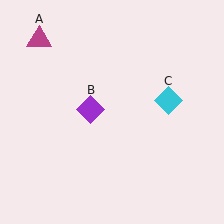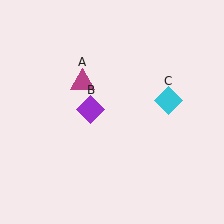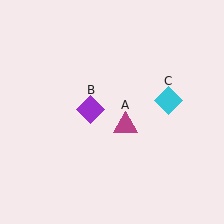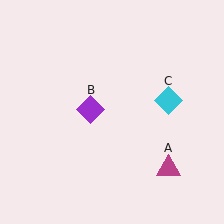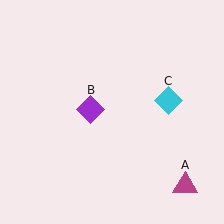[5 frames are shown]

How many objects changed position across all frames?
1 object changed position: magenta triangle (object A).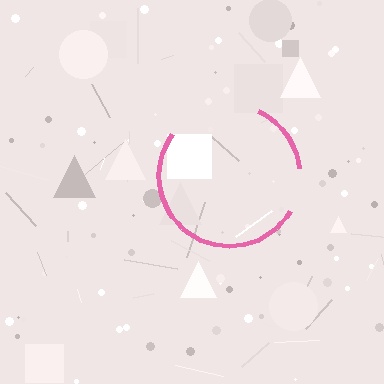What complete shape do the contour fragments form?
The contour fragments form a circle.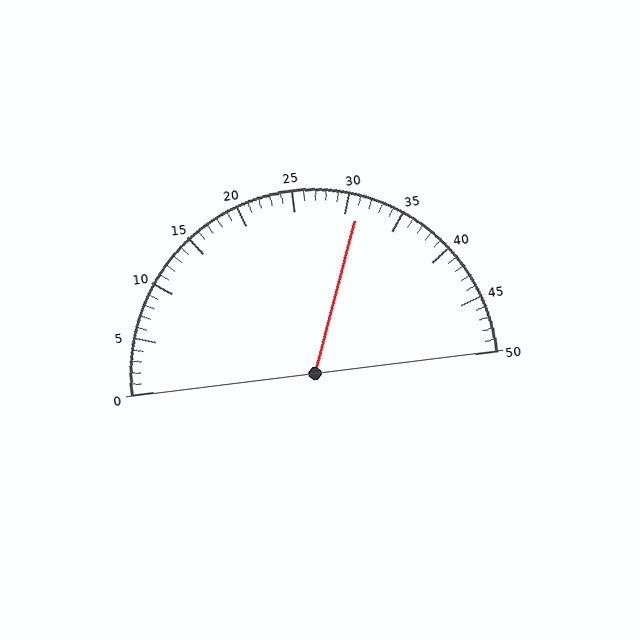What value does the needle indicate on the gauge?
The needle indicates approximately 31.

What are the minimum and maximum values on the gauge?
The gauge ranges from 0 to 50.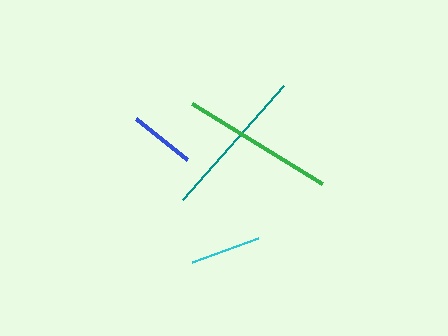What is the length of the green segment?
The green segment is approximately 152 pixels long.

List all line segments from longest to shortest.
From longest to shortest: green, teal, cyan, blue.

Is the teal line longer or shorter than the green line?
The green line is longer than the teal line.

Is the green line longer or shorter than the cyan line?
The green line is longer than the cyan line.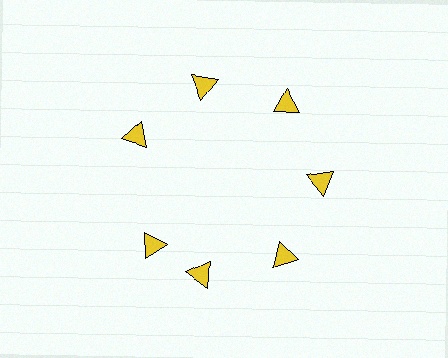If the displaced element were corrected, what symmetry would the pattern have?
It would have 7-fold rotational symmetry — the pattern would map onto itself every 51 degrees.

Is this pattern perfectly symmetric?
No. The 7 yellow triangles are arranged in a ring, but one element near the 8 o'clock position is rotated out of alignment along the ring, breaking the 7-fold rotational symmetry.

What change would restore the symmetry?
The symmetry would be restored by rotating it back into even spacing with its neighbors so that all 7 triangles sit at equal angles and equal distance from the center.